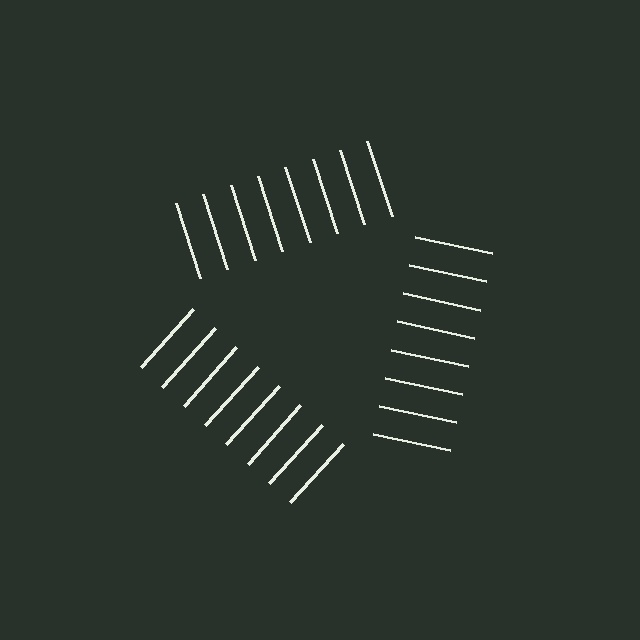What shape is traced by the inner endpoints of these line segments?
An illusory triangle — the line segments terminate on its edges but no continuous stroke is drawn.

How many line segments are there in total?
24 — 8 along each of the 3 edges.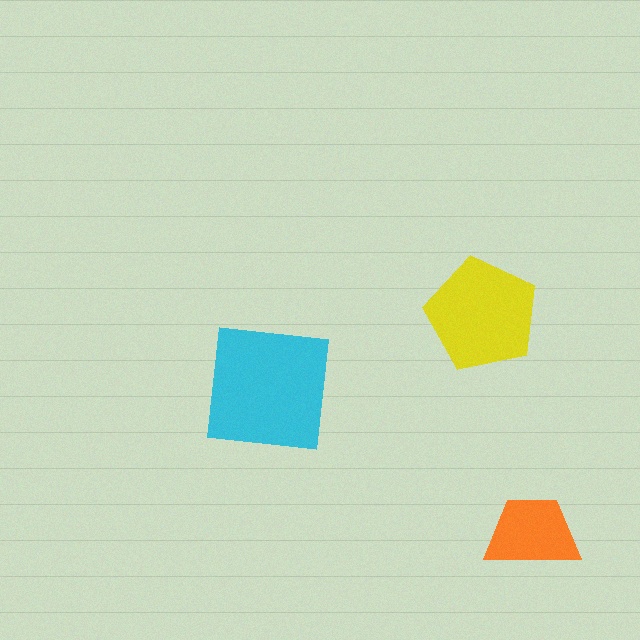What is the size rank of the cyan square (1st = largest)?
1st.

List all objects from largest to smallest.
The cyan square, the yellow pentagon, the orange trapezoid.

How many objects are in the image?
There are 3 objects in the image.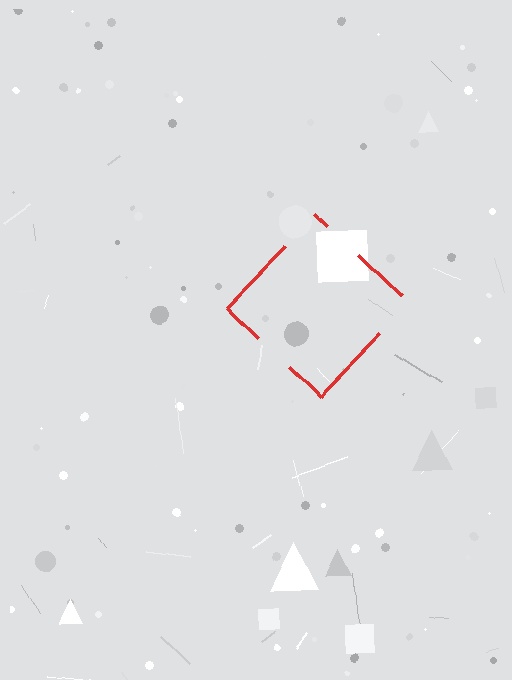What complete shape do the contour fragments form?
The contour fragments form a diamond.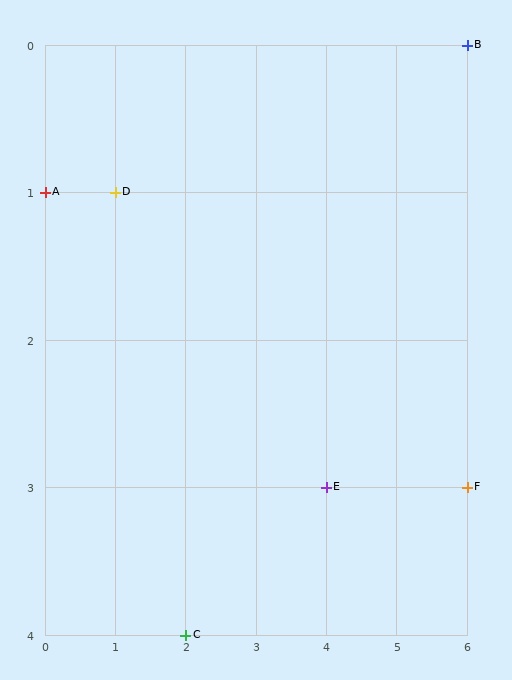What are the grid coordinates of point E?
Point E is at grid coordinates (4, 3).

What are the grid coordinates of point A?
Point A is at grid coordinates (0, 1).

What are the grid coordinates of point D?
Point D is at grid coordinates (1, 1).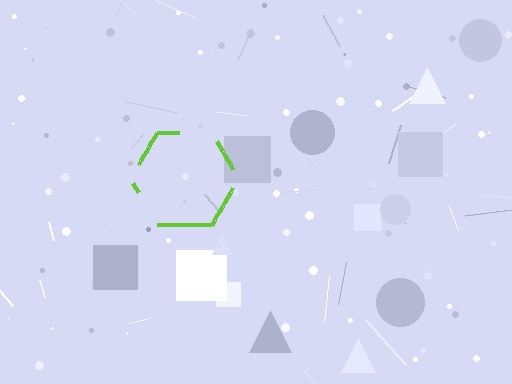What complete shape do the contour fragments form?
The contour fragments form a hexagon.